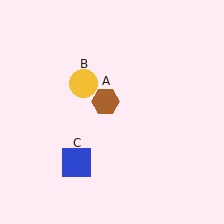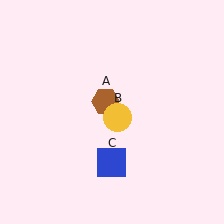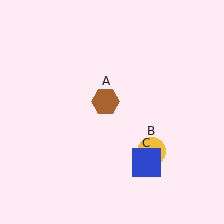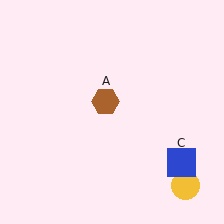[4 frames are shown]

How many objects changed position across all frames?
2 objects changed position: yellow circle (object B), blue square (object C).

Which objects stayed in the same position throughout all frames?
Brown hexagon (object A) remained stationary.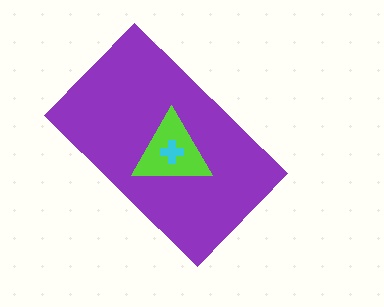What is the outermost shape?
The purple rectangle.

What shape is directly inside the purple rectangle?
The lime triangle.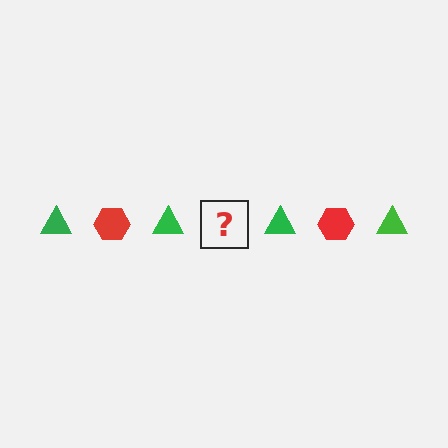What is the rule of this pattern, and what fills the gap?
The rule is that the pattern alternates between green triangle and red hexagon. The gap should be filled with a red hexagon.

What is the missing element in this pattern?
The missing element is a red hexagon.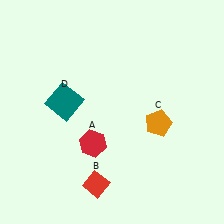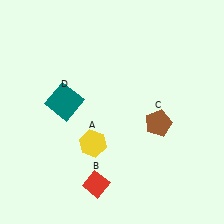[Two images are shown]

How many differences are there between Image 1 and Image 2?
There are 2 differences between the two images.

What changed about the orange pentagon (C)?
In Image 1, C is orange. In Image 2, it changed to brown.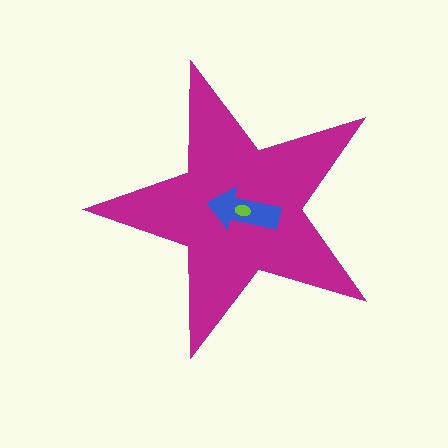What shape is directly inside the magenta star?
The blue arrow.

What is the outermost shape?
The magenta star.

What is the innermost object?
The lime ellipse.